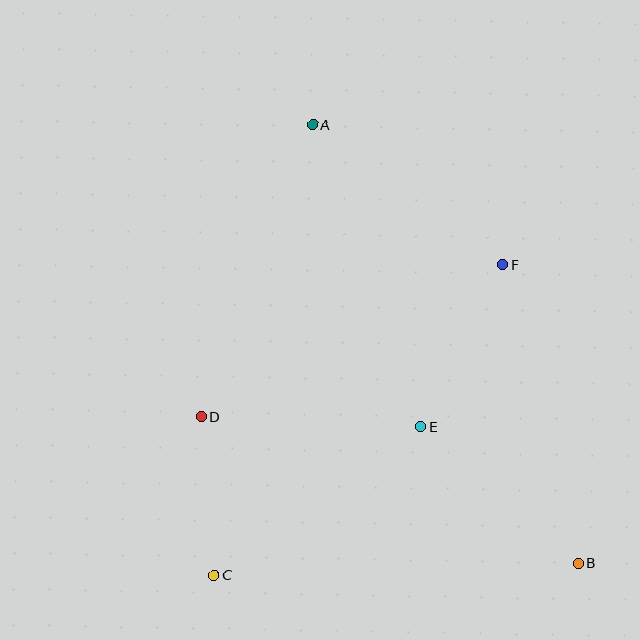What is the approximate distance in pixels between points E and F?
The distance between E and F is approximately 181 pixels.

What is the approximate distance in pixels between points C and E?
The distance between C and E is approximately 255 pixels.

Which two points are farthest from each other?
Points A and B are farthest from each other.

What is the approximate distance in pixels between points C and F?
The distance between C and F is approximately 424 pixels.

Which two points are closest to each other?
Points C and D are closest to each other.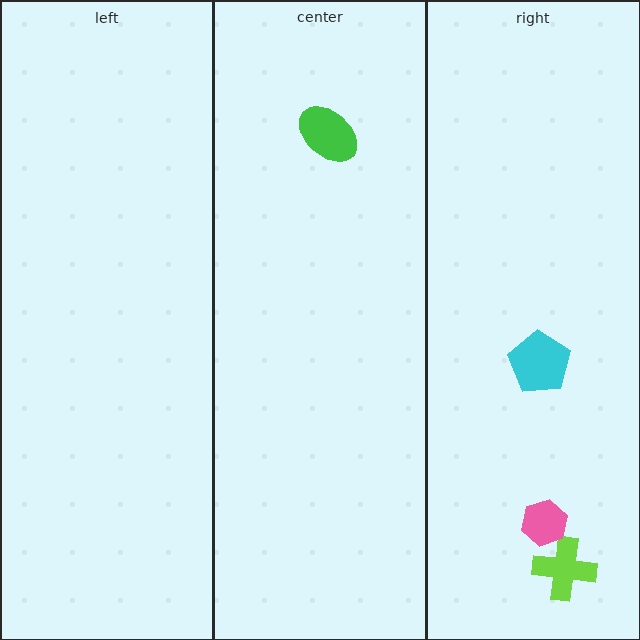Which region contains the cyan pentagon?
The right region.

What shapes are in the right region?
The lime cross, the cyan pentagon, the pink hexagon.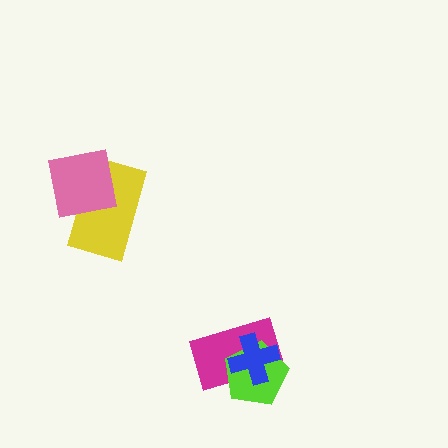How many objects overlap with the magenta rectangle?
2 objects overlap with the magenta rectangle.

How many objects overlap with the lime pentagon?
2 objects overlap with the lime pentagon.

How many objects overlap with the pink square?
1 object overlaps with the pink square.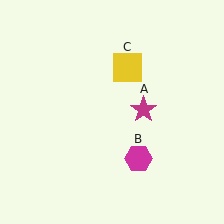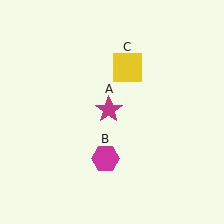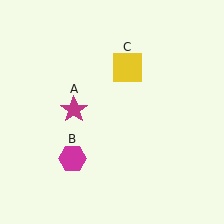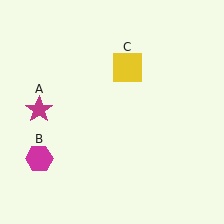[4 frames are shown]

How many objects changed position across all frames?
2 objects changed position: magenta star (object A), magenta hexagon (object B).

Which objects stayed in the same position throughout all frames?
Yellow square (object C) remained stationary.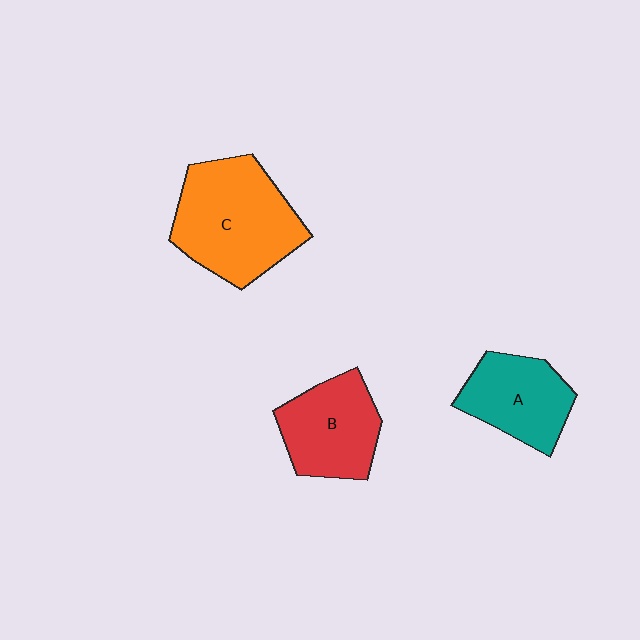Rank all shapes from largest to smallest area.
From largest to smallest: C (orange), B (red), A (teal).